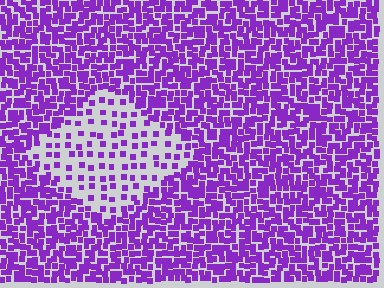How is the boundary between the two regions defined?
The boundary is defined by a change in element density (approximately 2.8x ratio). All elements are the same color, size, and shape.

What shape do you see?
I see a diamond.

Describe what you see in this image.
The image contains small purple elements arranged at two different densities. A diamond-shaped region is visible where the elements are less densely packed than the surrounding area.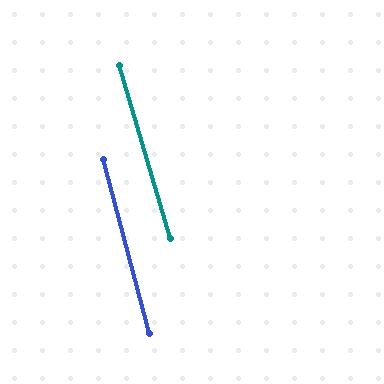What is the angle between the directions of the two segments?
Approximately 2 degrees.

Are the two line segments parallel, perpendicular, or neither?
Parallel — their directions differ by only 1.7°.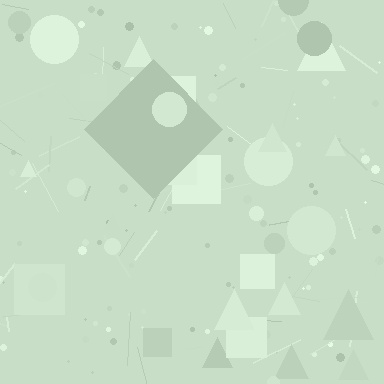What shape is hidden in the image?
A diamond is hidden in the image.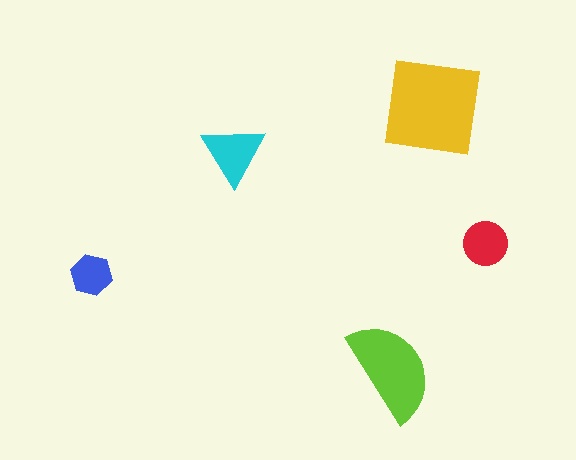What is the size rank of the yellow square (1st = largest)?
1st.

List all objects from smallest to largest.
The blue hexagon, the red circle, the cyan triangle, the lime semicircle, the yellow square.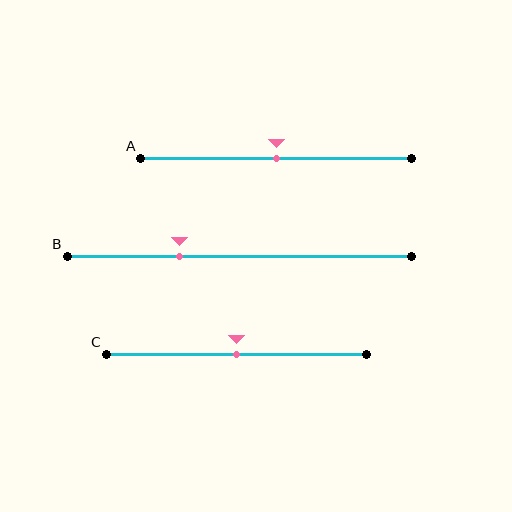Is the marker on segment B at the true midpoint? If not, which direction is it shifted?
No, the marker on segment B is shifted to the left by about 17% of the segment length.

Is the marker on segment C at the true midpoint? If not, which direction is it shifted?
Yes, the marker on segment C is at the true midpoint.